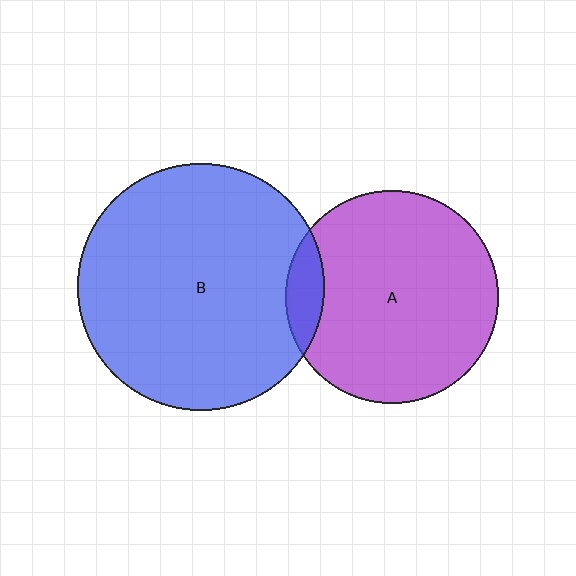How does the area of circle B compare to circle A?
Approximately 1.3 times.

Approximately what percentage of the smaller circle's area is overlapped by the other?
Approximately 10%.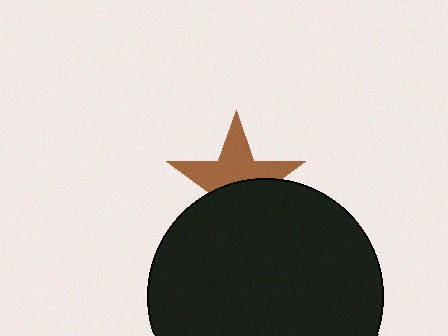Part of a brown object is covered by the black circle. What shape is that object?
It is a star.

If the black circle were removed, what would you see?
You would see the complete brown star.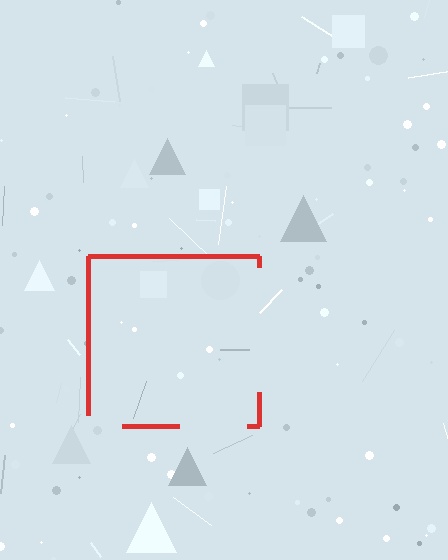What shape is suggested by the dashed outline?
The dashed outline suggests a square.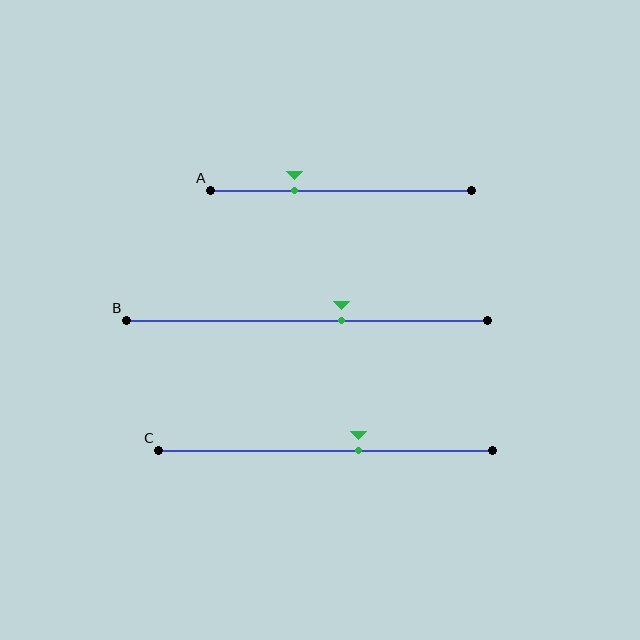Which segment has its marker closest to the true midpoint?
Segment B has its marker closest to the true midpoint.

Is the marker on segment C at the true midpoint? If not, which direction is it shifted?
No, the marker on segment C is shifted to the right by about 10% of the segment length.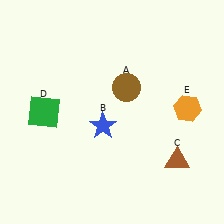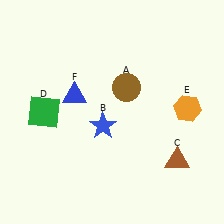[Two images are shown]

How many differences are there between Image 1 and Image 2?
There is 1 difference between the two images.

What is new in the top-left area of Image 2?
A blue triangle (F) was added in the top-left area of Image 2.